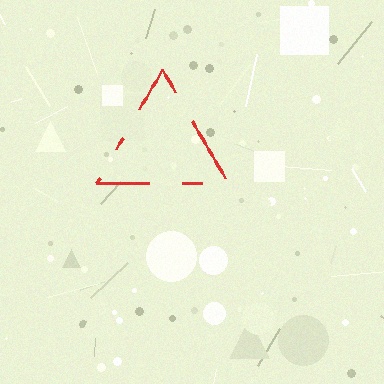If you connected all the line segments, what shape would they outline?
They would outline a triangle.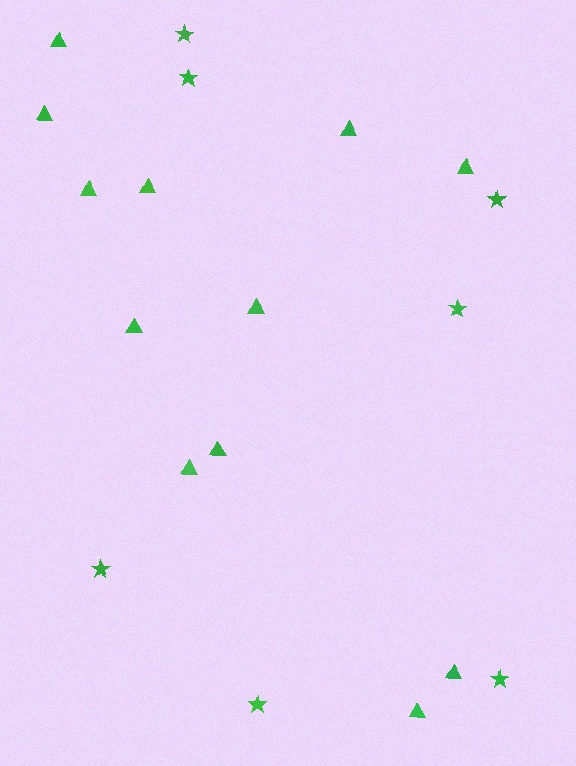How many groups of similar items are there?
There are 2 groups: one group of triangles (12) and one group of stars (7).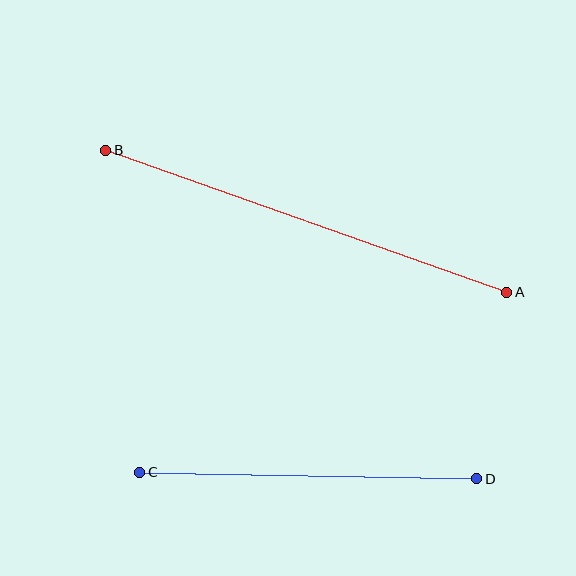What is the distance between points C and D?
The distance is approximately 337 pixels.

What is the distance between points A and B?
The distance is approximately 425 pixels.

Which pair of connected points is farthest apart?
Points A and B are farthest apart.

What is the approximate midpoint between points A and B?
The midpoint is at approximately (306, 221) pixels.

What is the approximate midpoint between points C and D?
The midpoint is at approximately (308, 475) pixels.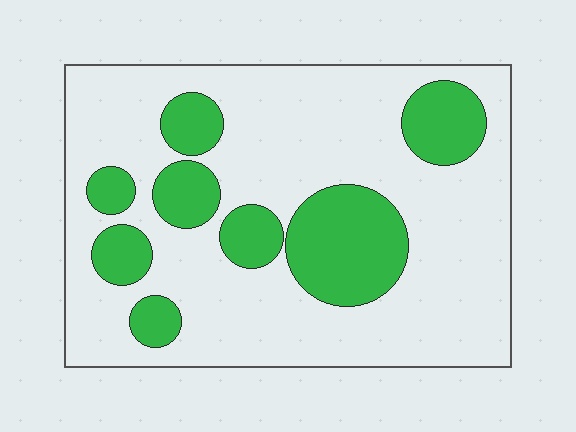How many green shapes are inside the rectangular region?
8.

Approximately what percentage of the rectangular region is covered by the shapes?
Approximately 25%.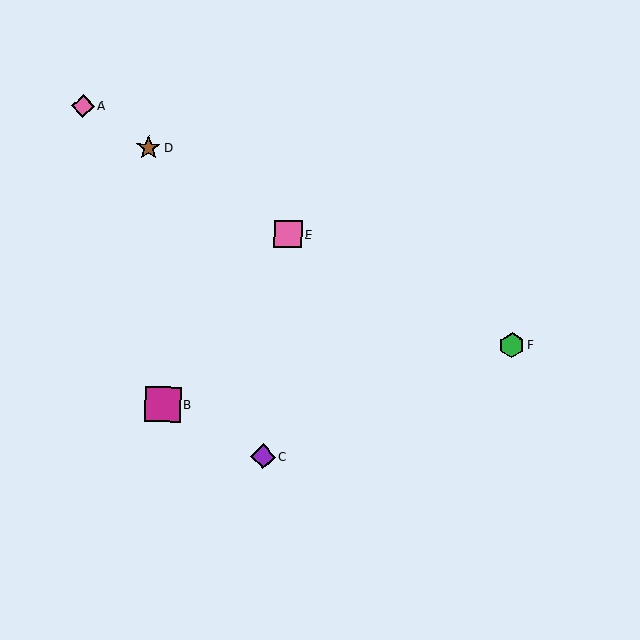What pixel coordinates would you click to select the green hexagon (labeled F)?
Click at (512, 345) to select the green hexagon F.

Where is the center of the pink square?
The center of the pink square is at (288, 234).